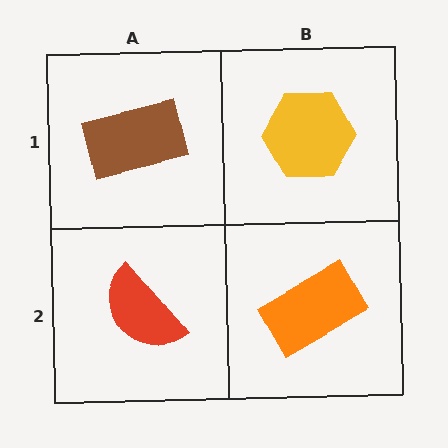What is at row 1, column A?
A brown rectangle.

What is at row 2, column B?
An orange rectangle.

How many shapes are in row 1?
2 shapes.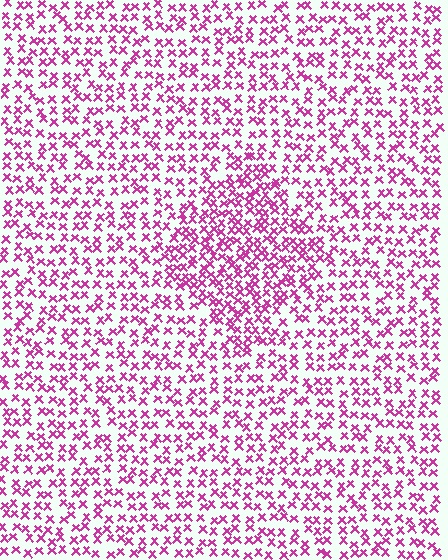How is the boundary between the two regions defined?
The boundary is defined by a change in element density (approximately 1.7x ratio). All elements are the same color, size, and shape.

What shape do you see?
I see a diamond.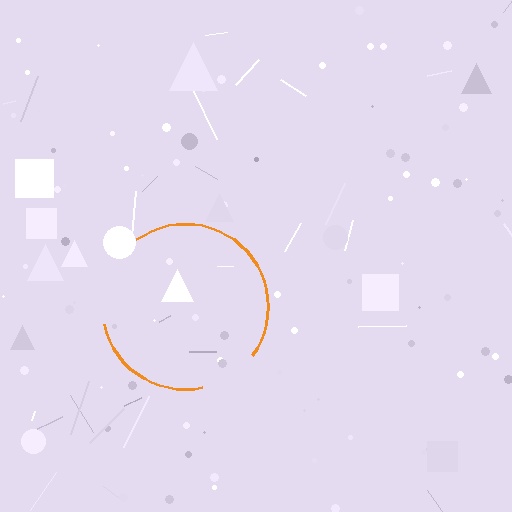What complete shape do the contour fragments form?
The contour fragments form a circle.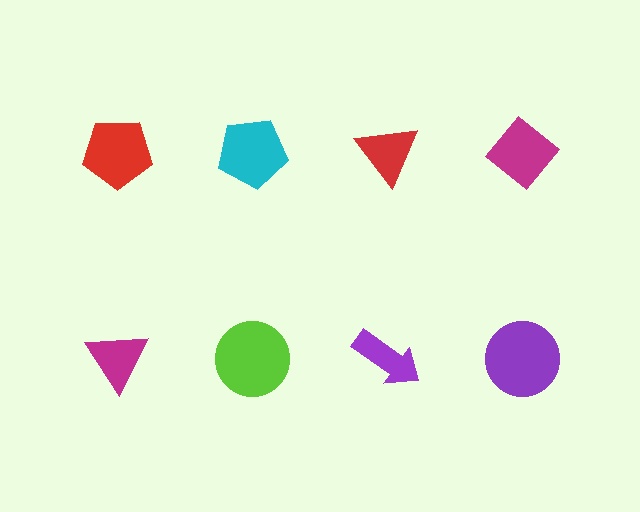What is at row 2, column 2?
A lime circle.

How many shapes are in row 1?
4 shapes.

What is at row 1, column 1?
A red pentagon.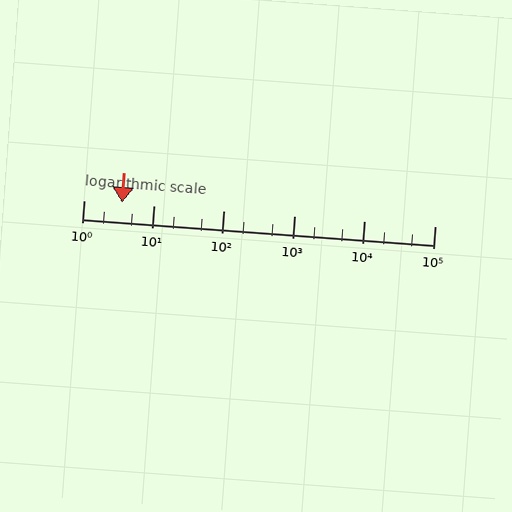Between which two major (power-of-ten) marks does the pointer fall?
The pointer is between 1 and 10.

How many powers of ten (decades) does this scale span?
The scale spans 5 decades, from 1 to 100000.